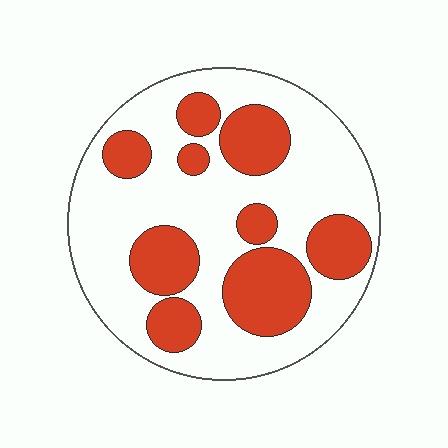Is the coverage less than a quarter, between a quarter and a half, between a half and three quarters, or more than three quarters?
Between a quarter and a half.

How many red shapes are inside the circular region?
9.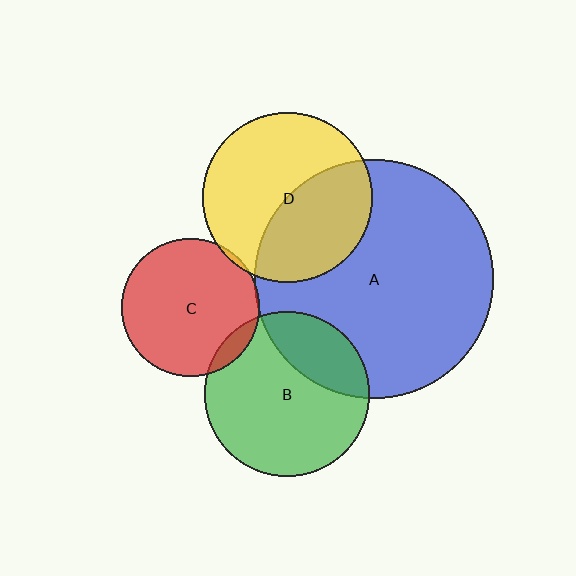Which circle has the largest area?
Circle A (blue).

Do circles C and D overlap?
Yes.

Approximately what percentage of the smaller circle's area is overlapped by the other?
Approximately 5%.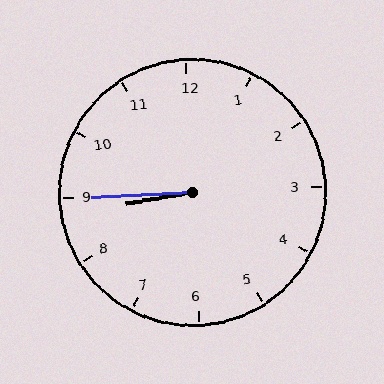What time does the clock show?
8:45.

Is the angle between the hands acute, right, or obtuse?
It is acute.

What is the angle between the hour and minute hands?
Approximately 8 degrees.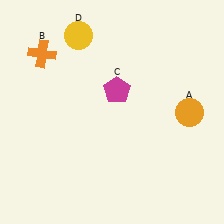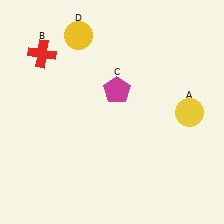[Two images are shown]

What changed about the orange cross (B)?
In Image 1, B is orange. In Image 2, it changed to red.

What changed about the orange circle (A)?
In Image 1, A is orange. In Image 2, it changed to yellow.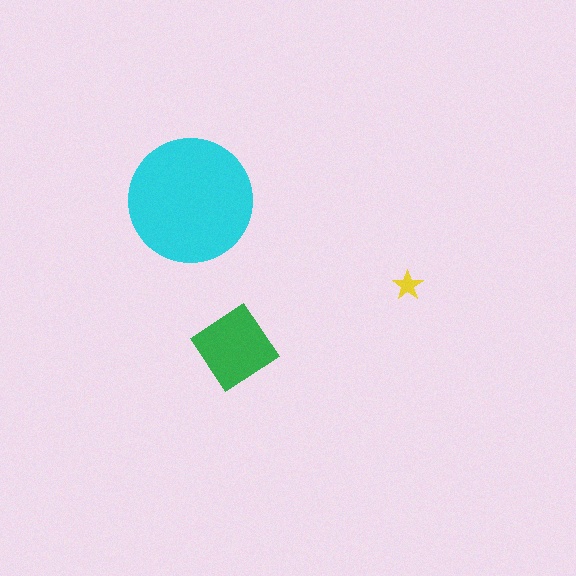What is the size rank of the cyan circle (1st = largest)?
1st.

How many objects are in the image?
There are 3 objects in the image.